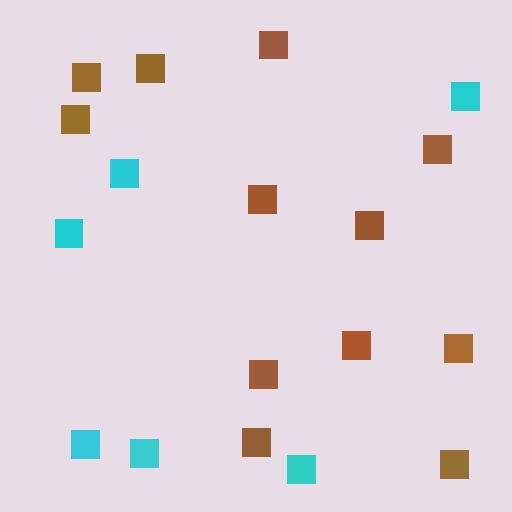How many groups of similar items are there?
There are 2 groups: one group of cyan squares (6) and one group of brown squares (12).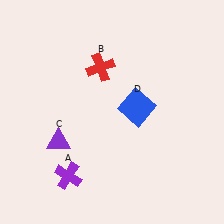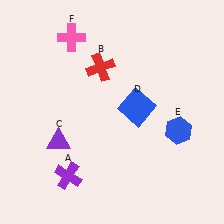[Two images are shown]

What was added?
A blue hexagon (E), a pink cross (F) were added in Image 2.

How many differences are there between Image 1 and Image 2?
There are 2 differences between the two images.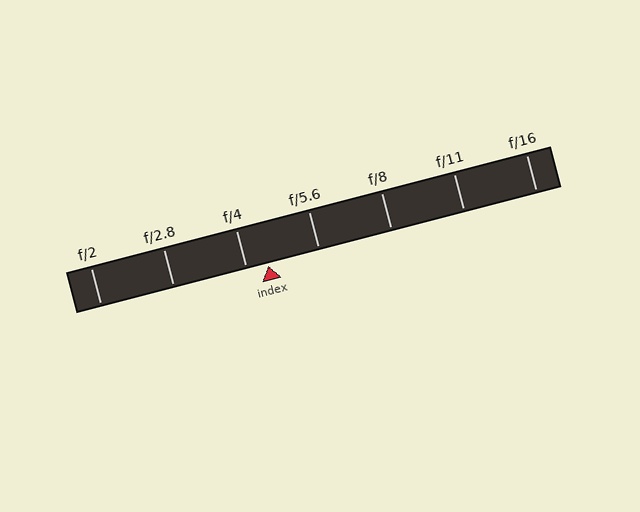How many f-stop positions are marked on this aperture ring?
There are 7 f-stop positions marked.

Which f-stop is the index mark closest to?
The index mark is closest to f/4.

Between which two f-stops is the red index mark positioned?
The index mark is between f/4 and f/5.6.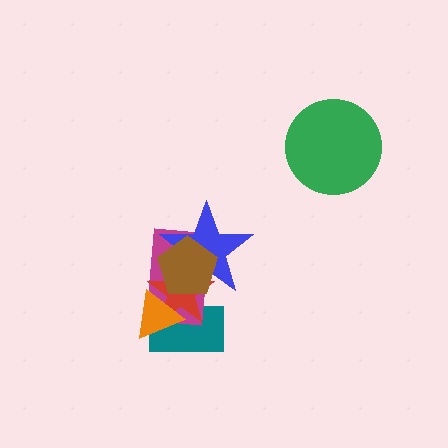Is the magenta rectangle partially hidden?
Yes, it is partially covered by another shape.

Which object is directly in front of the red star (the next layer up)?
The blue star is directly in front of the red star.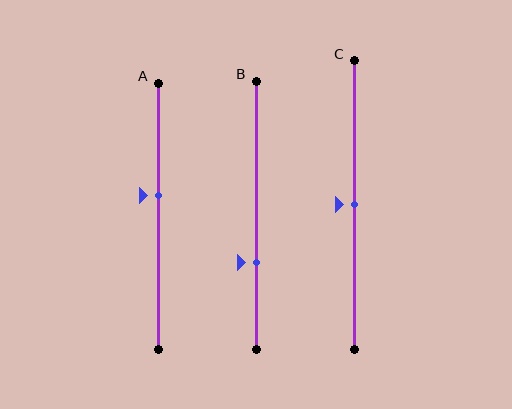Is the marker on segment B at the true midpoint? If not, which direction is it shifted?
No, the marker on segment B is shifted downward by about 18% of the segment length.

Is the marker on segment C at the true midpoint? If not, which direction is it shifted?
Yes, the marker on segment C is at the true midpoint.